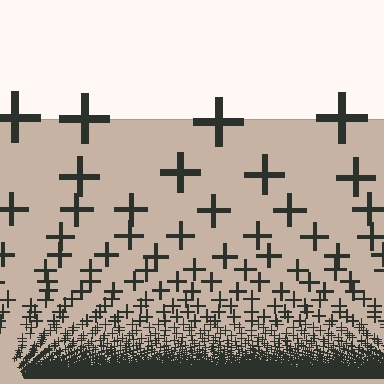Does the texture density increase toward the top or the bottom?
Density increases toward the bottom.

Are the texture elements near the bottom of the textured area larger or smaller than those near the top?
Smaller. The gradient is inverted — elements near the bottom are smaller and denser.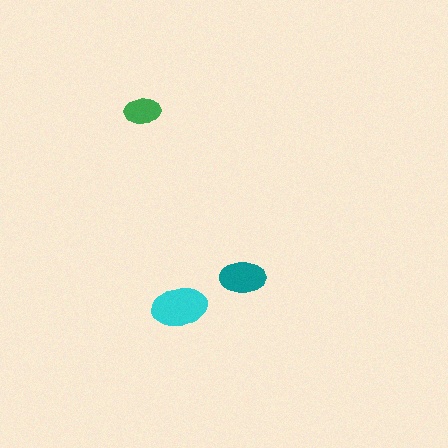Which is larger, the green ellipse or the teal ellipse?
The teal one.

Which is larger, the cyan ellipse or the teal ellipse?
The cyan one.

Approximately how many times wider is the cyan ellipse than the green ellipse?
About 1.5 times wider.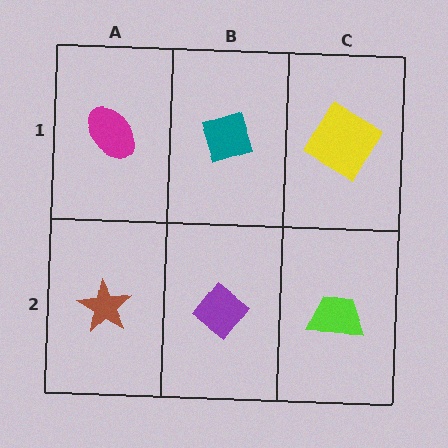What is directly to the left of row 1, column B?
A magenta ellipse.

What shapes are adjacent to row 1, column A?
A brown star (row 2, column A), a teal diamond (row 1, column B).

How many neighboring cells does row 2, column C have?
2.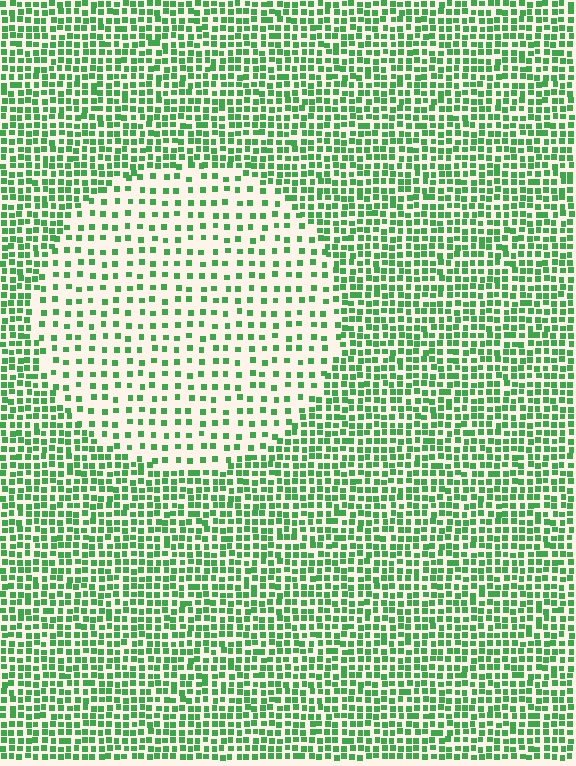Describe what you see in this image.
The image contains small green elements arranged at two different densities. A circle-shaped region is visible where the elements are less densely packed than the surrounding area.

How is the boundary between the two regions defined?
The boundary is defined by a change in element density (approximately 2.3x ratio). All elements are the same color, size, and shape.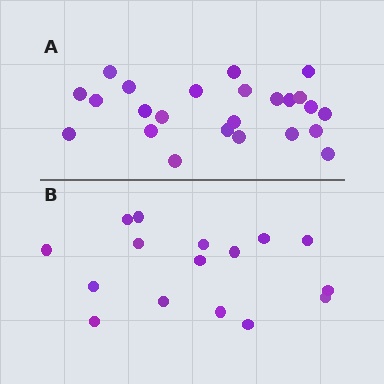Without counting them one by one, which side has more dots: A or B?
Region A (the top region) has more dots.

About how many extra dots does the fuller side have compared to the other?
Region A has roughly 8 or so more dots than region B.